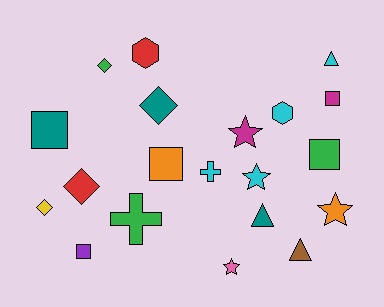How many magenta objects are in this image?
There are 2 magenta objects.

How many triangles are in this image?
There are 3 triangles.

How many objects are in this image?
There are 20 objects.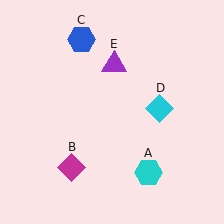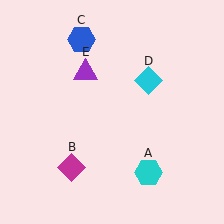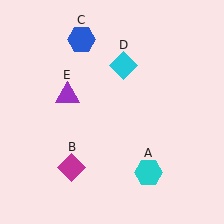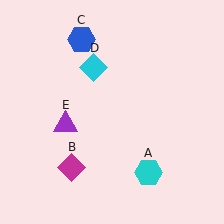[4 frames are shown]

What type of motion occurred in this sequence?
The cyan diamond (object D), purple triangle (object E) rotated counterclockwise around the center of the scene.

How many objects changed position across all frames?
2 objects changed position: cyan diamond (object D), purple triangle (object E).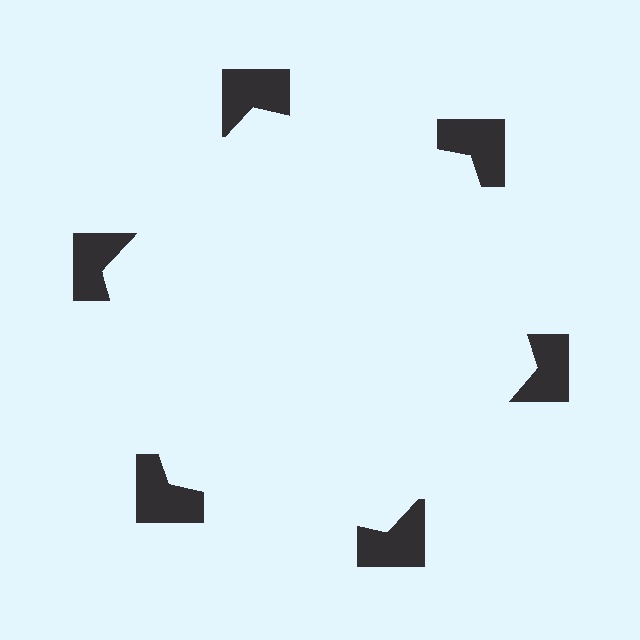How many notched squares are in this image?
There are 6 — one at each vertex of the illusory hexagon.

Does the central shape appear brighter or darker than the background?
It typically appears slightly brighter than the background, even though no actual brightness change is drawn.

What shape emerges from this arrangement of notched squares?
An illusory hexagon — its edges are inferred from the aligned wedge cuts in the notched squares, not physically drawn.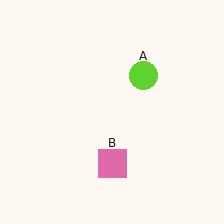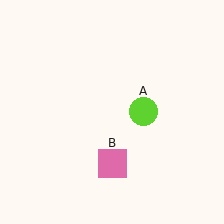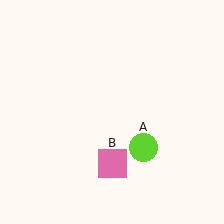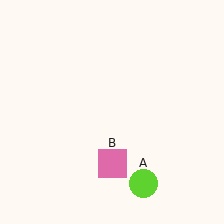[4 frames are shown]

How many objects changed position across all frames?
1 object changed position: lime circle (object A).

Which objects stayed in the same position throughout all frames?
Pink square (object B) remained stationary.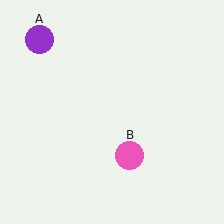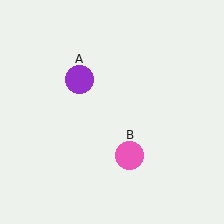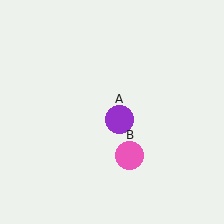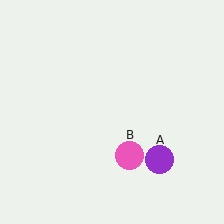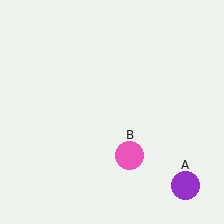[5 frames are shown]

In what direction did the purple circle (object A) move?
The purple circle (object A) moved down and to the right.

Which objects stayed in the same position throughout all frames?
Pink circle (object B) remained stationary.